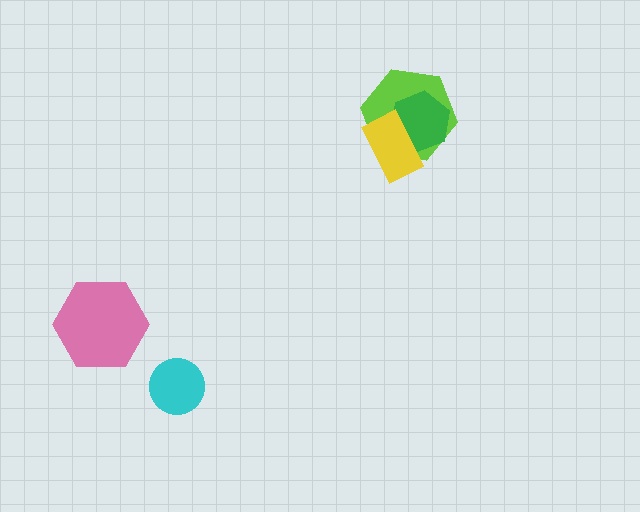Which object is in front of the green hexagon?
The yellow rectangle is in front of the green hexagon.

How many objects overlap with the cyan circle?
0 objects overlap with the cyan circle.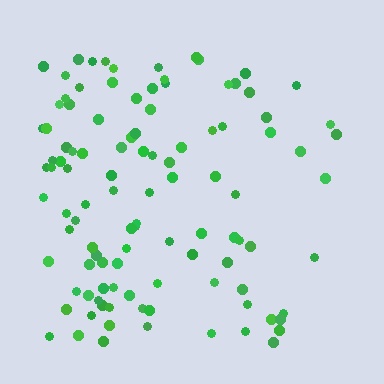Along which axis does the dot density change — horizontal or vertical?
Horizontal.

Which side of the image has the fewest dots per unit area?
The right.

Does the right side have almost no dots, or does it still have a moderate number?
Still a moderate number, just noticeably fewer than the left.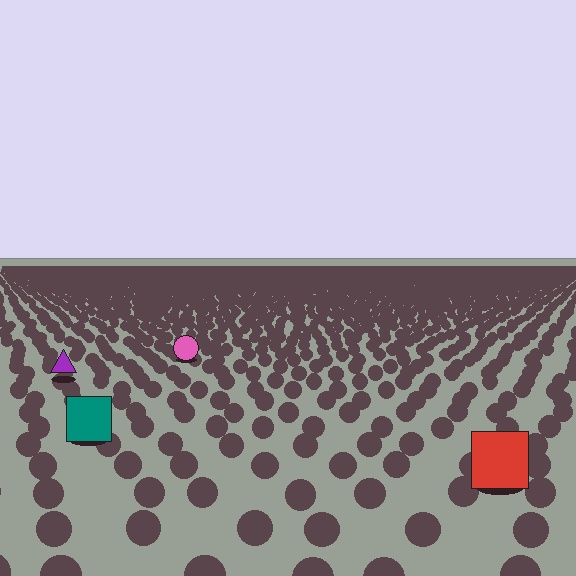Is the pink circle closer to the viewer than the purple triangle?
No. The purple triangle is closer — you can tell from the texture gradient: the ground texture is coarser near it.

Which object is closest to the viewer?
The red square is closest. The texture marks near it are larger and more spread out.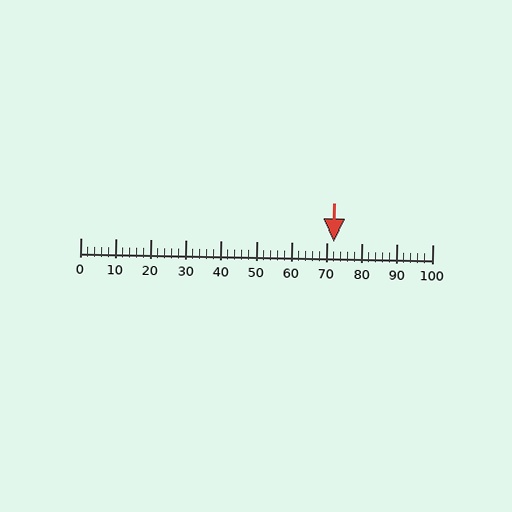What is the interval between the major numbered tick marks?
The major tick marks are spaced 10 units apart.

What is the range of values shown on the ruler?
The ruler shows values from 0 to 100.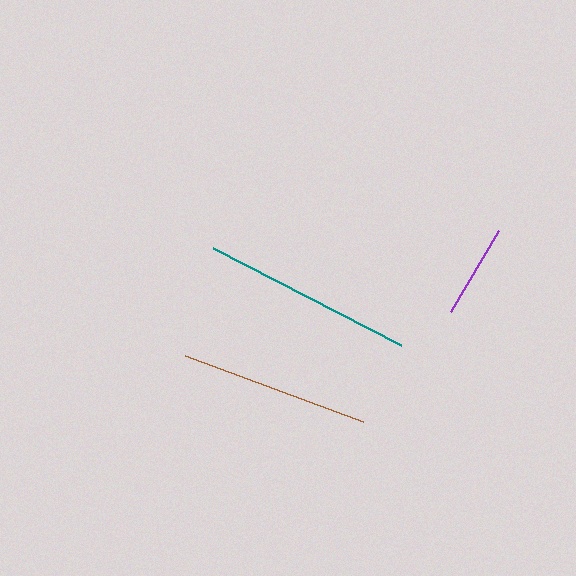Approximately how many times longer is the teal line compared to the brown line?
The teal line is approximately 1.1 times the length of the brown line.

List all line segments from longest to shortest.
From longest to shortest: teal, brown, purple.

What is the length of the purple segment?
The purple segment is approximately 93 pixels long.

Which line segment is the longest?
The teal line is the longest at approximately 212 pixels.